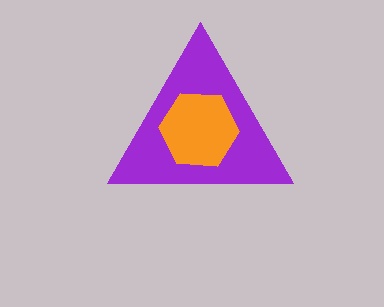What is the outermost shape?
The purple triangle.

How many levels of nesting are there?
2.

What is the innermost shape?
The orange hexagon.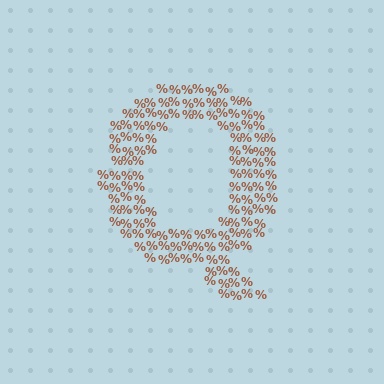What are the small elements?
The small elements are percent signs.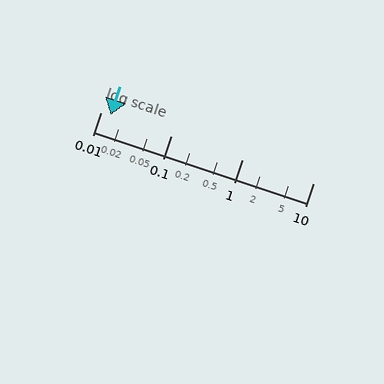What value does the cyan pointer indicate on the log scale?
The pointer indicates approximately 0.014.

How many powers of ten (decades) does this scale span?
The scale spans 3 decades, from 0.01 to 10.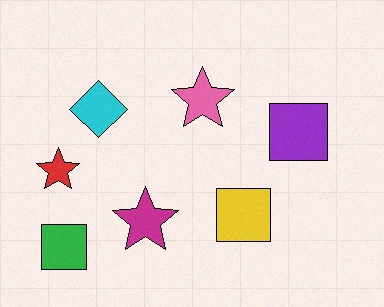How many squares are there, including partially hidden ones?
There are 3 squares.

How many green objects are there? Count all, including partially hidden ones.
There is 1 green object.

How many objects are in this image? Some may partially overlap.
There are 7 objects.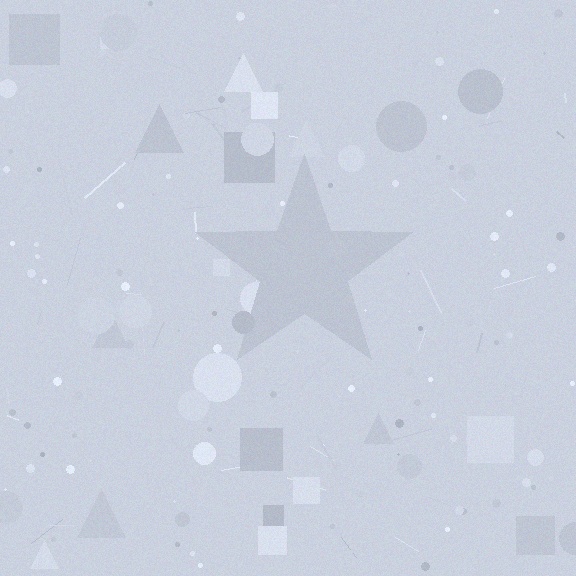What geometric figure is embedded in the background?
A star is embedded in the background.